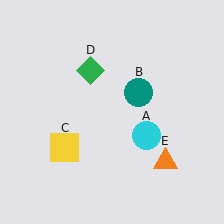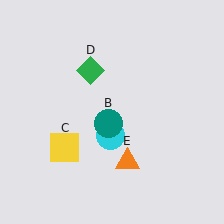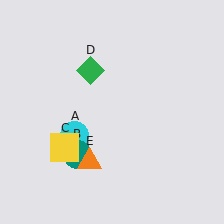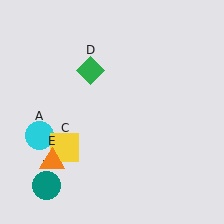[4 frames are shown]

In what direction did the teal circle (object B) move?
The teal circle (object B) moved down and to the left.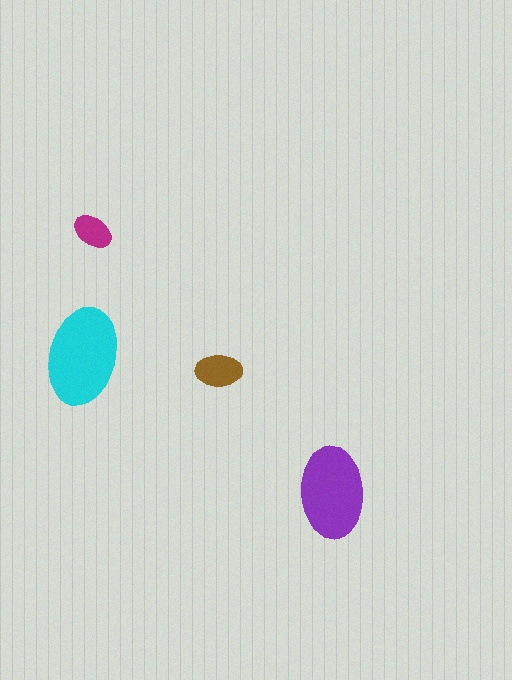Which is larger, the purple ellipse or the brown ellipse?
The purple one.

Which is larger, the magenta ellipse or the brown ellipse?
The brown one.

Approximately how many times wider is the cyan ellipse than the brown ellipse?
About 2 times wider.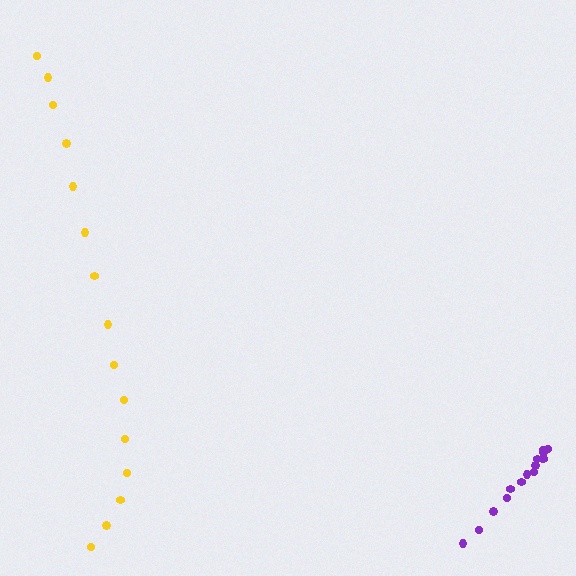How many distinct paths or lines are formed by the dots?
There are 2 distinct paths.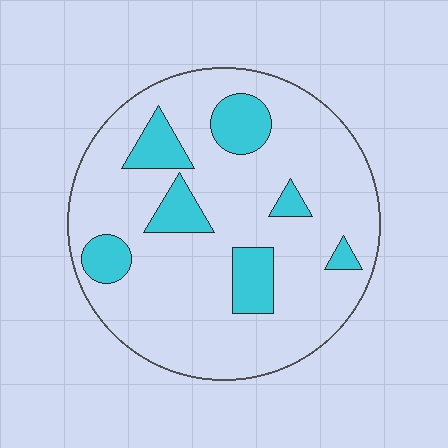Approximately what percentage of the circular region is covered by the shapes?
Approximately 20%.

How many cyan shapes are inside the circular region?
7.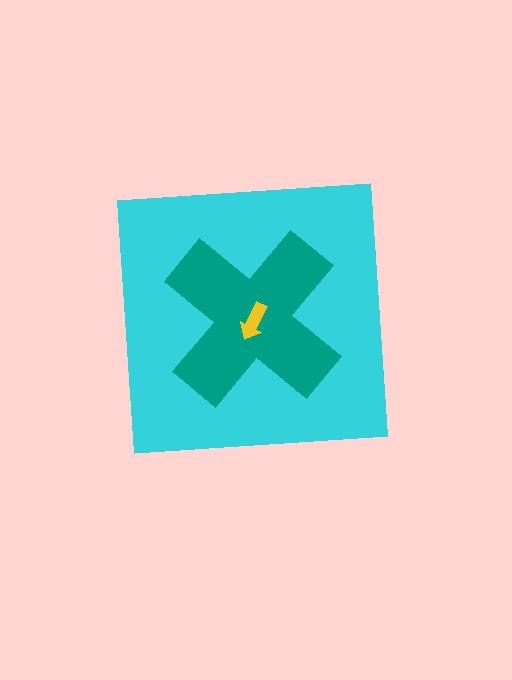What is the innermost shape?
The yellow arrow.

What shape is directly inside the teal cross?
The yellow arrow.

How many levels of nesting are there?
3.